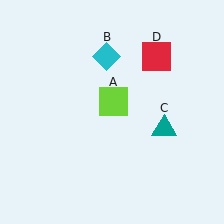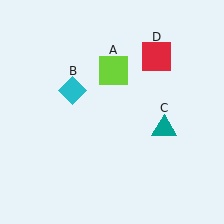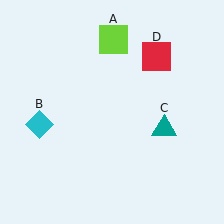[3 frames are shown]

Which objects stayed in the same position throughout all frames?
Teal triangle (object C) and red square (object D) remained stationary.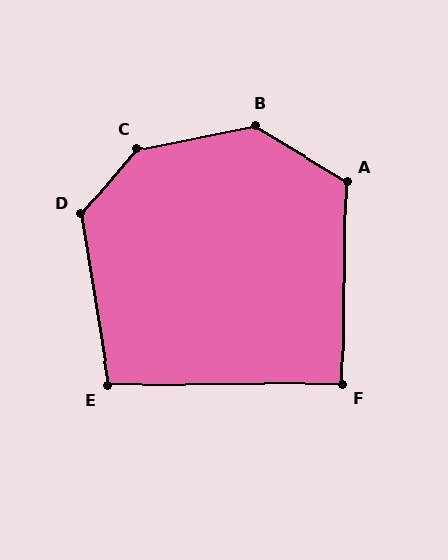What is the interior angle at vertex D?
Approximately 131 degrees (obtuse).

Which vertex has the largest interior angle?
C, at approximately 142 degrees.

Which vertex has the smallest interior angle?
F, at approximately 92 degrees.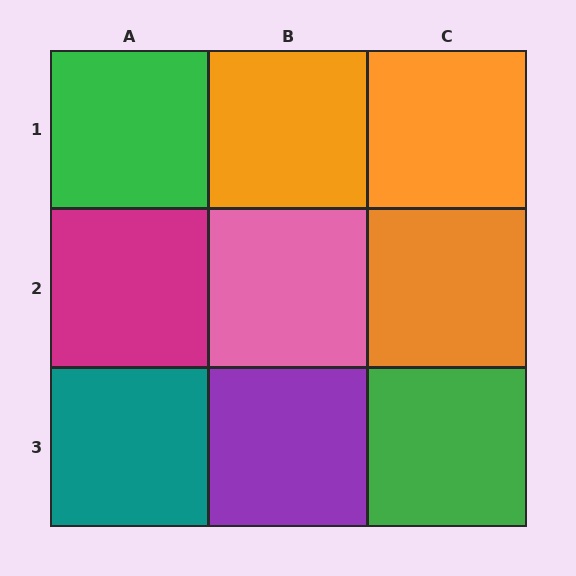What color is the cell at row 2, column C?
Orange.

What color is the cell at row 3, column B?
Purple.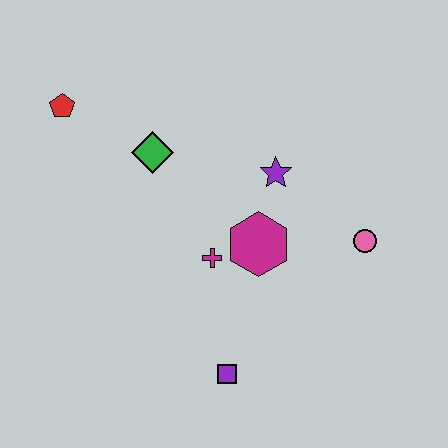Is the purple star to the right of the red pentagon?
Yes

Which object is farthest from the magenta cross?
The red pentagon is farthest from the magenta cross.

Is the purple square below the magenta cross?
Yes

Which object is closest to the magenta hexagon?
The magenta cross is closest to the magenta hexagon.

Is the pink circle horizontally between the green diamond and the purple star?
No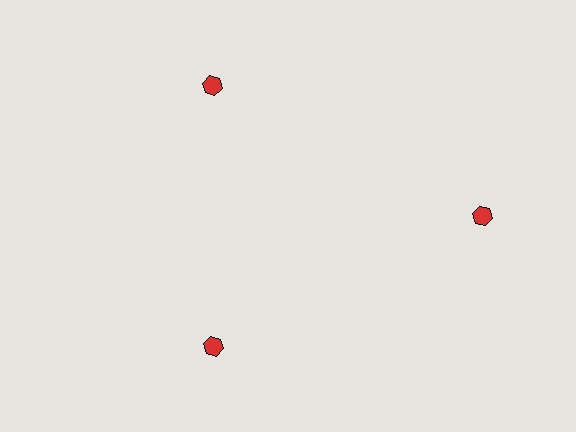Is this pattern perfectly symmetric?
No. The 3 red hexagons are arranged in a ring, but one element near the 3 o'clock position is pushed outward from the center, breaking the 3-fold rotational symmetry.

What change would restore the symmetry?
The symmetry would be restored by moving it inward, back onto the ring so that all 3 hexagons sit at equal angles and equal distance from the center.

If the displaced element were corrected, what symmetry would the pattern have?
It would have 3-fold rotational symmetry — the pattern would map onto itself every 120 degrees.